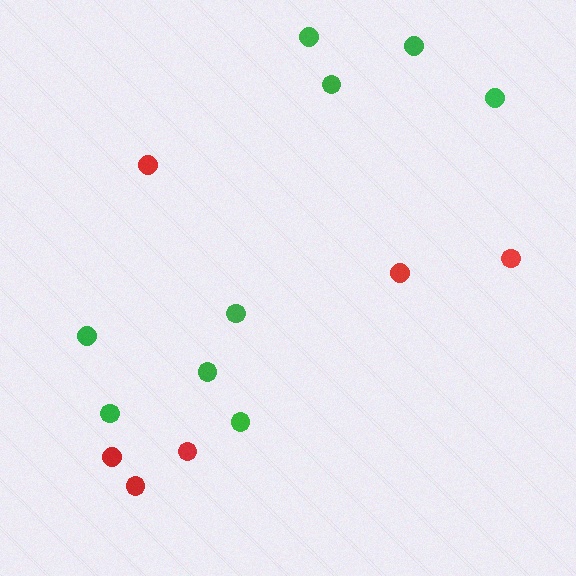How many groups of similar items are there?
There are 2 groups: one group of red circles (6) and one group of green circles (9).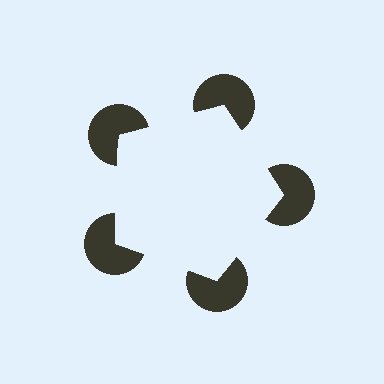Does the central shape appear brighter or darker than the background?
It typically appears slightly brighter than the background, even though no actual brightness change is drawn.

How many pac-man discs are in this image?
There are 5 — one at each vertex of the illusory pentagon.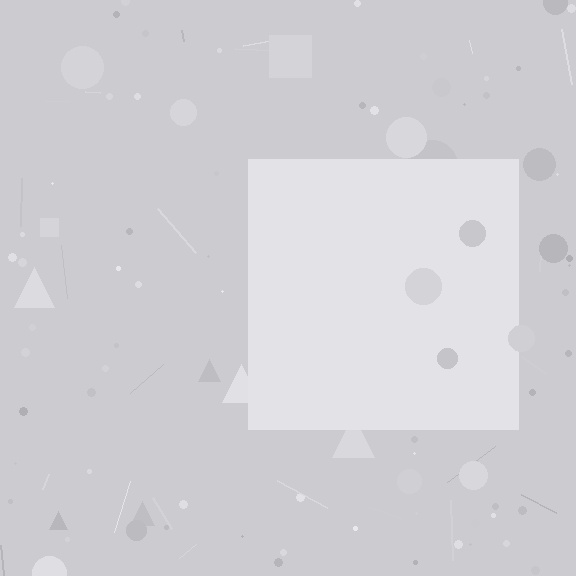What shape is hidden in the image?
A square is hidden in the image.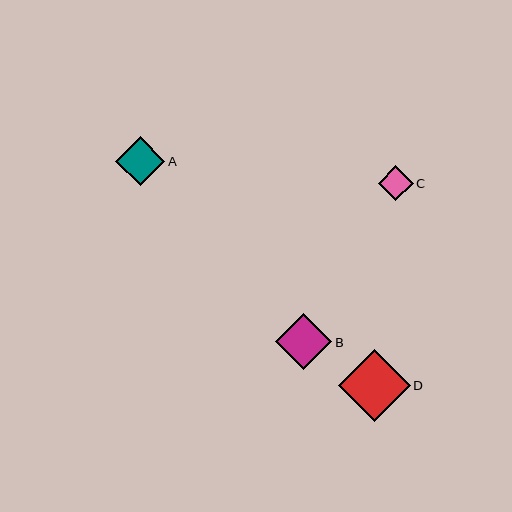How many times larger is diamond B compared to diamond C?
Diamond B is approximately 1.6 times the size of diamond C.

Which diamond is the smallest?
Diamond C is the smallest with a size of approximately 35 pixels.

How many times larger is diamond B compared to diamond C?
Diamond B is approximately 1.6 times the size of diamond C.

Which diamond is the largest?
Diamond D is the largest with a size of approximately 72 pixels.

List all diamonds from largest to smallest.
From largest to smallest: D, B, A, C.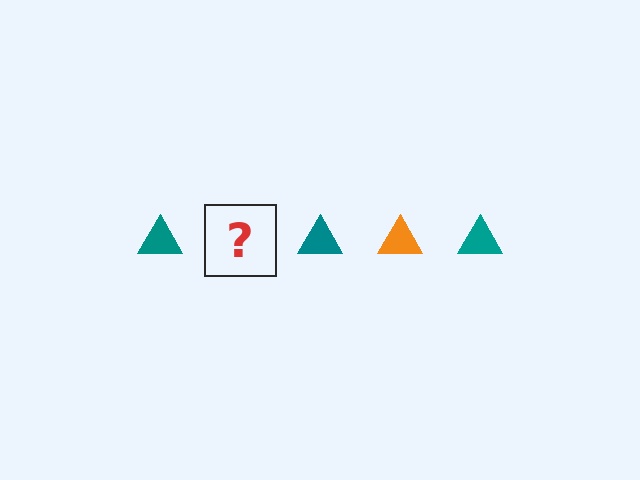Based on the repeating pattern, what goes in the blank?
The blank should be an orange triangle.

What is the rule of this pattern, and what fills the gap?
The rule is that the pattern cycles through teal, orange triangles. The gap should be filled with an orange triangle.